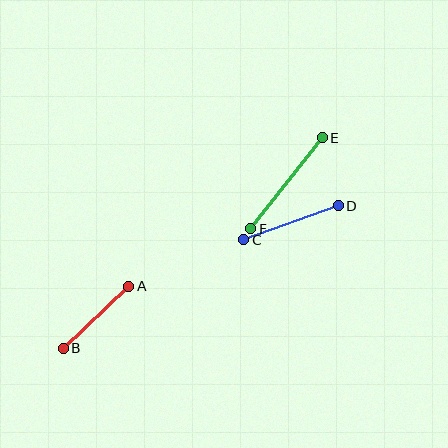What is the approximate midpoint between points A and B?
The midpoint is at approximately (96, 317) pixels.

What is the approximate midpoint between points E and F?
The midpoint is at approximately (286, 183) pixels.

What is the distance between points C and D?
The distance is approximately 100 pixels.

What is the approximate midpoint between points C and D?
The midpoint is at approximately (291, 223) pixels.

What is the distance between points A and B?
The distance is approximately 90 pixels.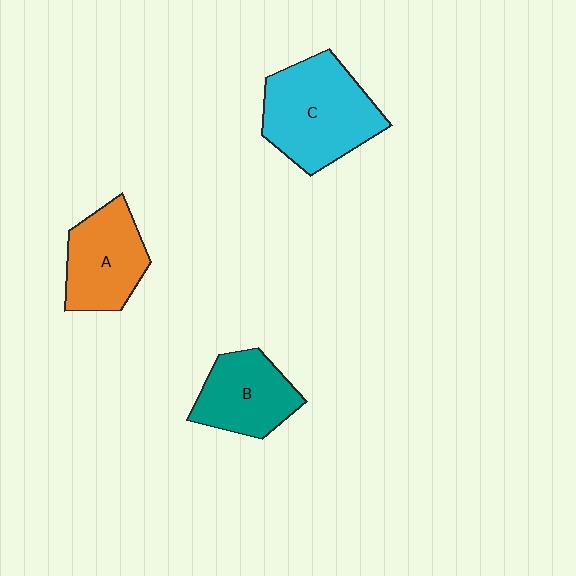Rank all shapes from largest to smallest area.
From largest to smallest: C (cyan), A (orange), B (teal).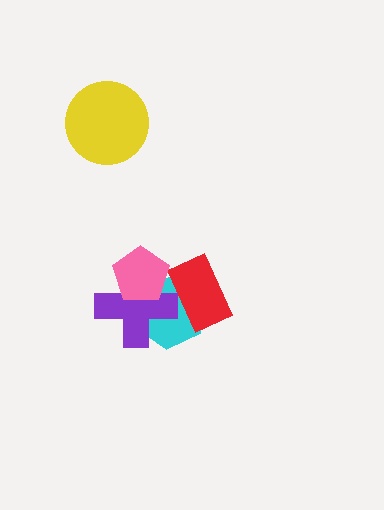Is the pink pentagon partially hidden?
No, no other shape covers it.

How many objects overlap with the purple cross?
3 objects overlap with the purple cross.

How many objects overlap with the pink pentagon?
2 objects overlap with the pink pentagon.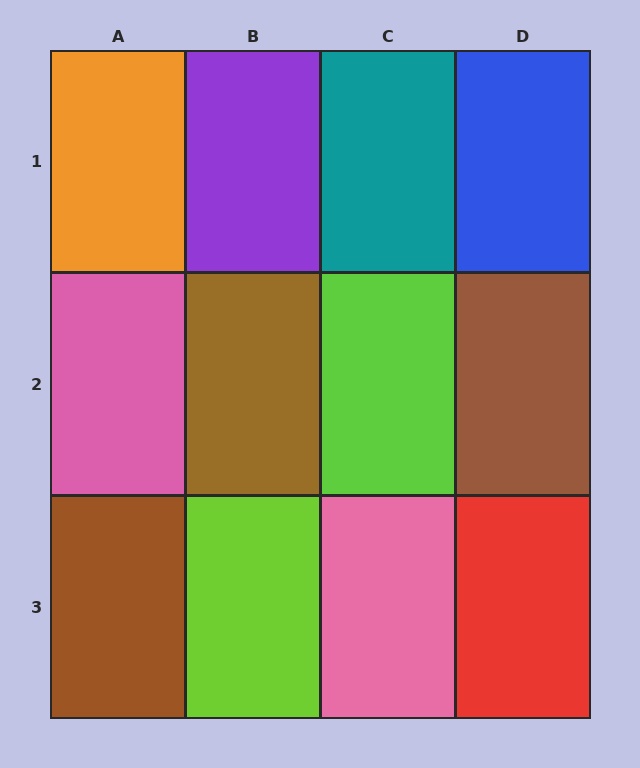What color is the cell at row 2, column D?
Brown.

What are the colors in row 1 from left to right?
Orange, purple, teal, blue.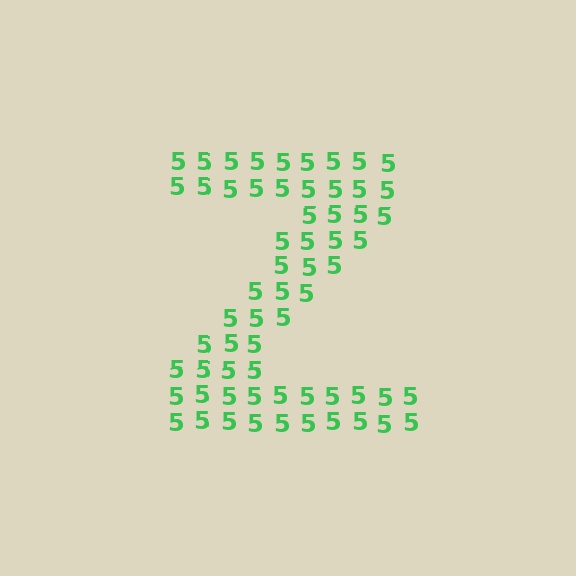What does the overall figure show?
The overall figure shows the letter Z.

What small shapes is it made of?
It is made of small digit 5's.